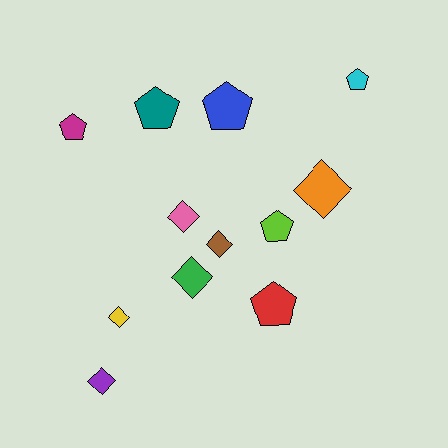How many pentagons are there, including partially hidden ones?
There are 6 pentagons.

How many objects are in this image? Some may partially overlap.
There are 12 objects.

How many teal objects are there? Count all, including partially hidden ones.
There is 1 teal object.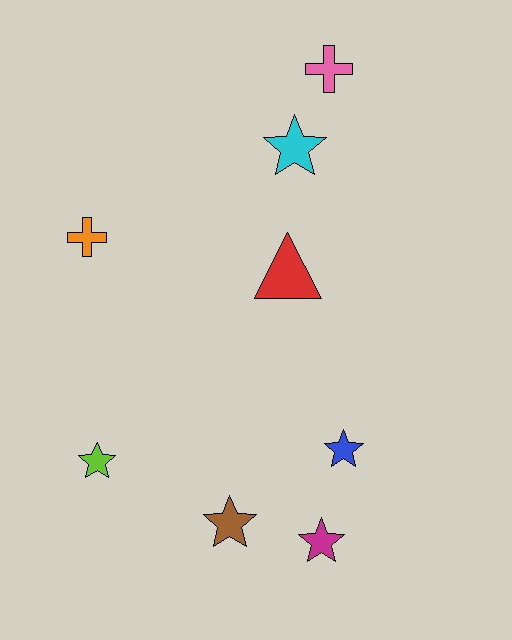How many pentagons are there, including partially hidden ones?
There are no pentagons.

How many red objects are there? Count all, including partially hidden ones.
There is 1 red object.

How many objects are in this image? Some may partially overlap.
There are 8 objects.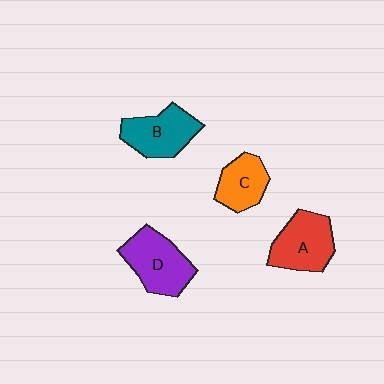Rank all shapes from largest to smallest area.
From largest to smallest: D (purple), A (red), B (teal), C (orange).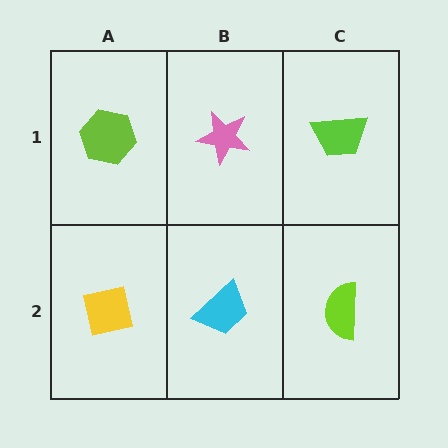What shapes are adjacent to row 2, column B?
A pink star (row 1, column B), a yellow square (row 2, column A), a lime semicircle (row 2, column C).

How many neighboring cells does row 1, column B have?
3.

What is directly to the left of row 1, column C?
A pink star.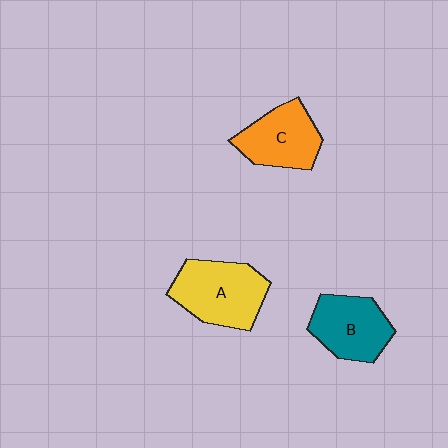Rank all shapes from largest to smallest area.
From largest to smallest: A (yellow), B (teal), C (orange).